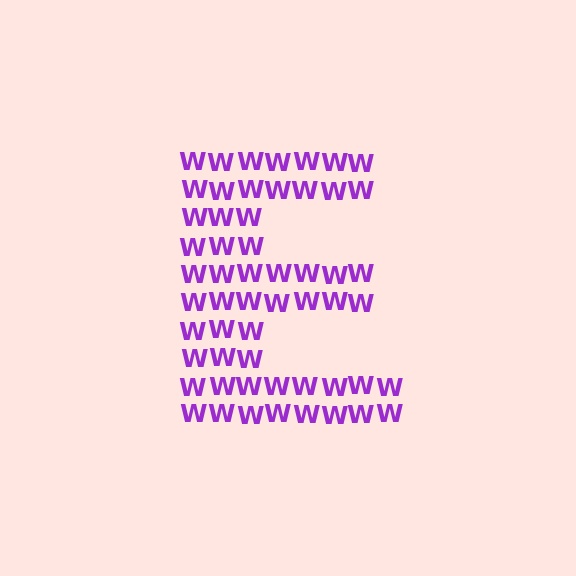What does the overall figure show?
The overall figure shows the letter E.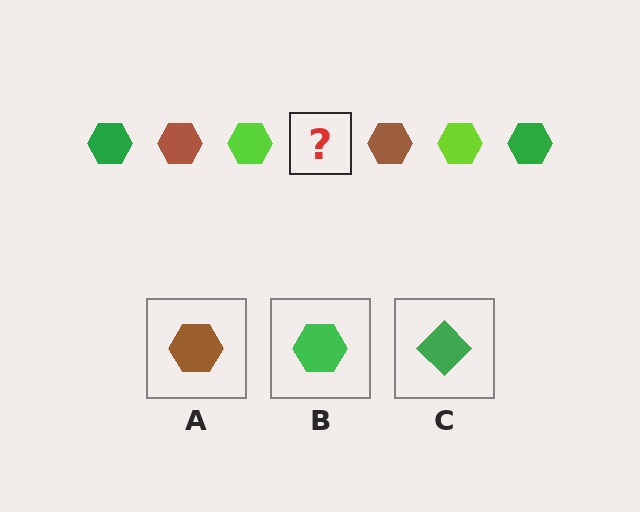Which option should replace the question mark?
Option B.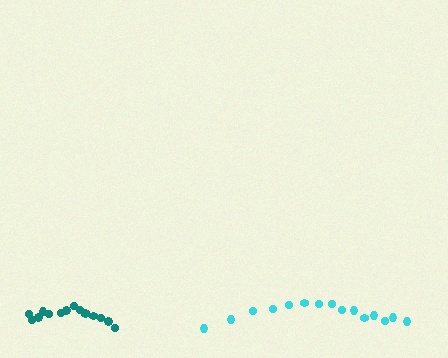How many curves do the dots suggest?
There are 2 distinct paths.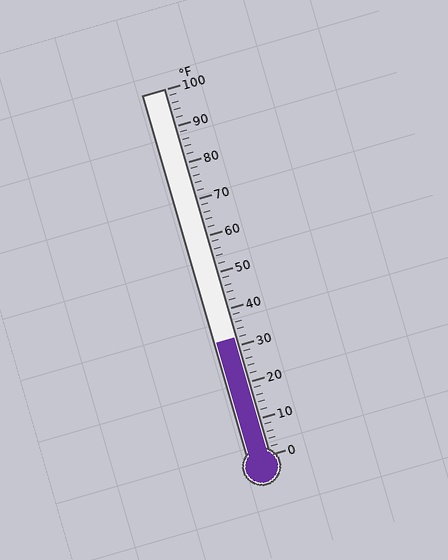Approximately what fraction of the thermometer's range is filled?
The thermometer is filled to approximately 30% of its range.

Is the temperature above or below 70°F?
The temperature is below 70°F.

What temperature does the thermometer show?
The thermometer shows approximately 32°F.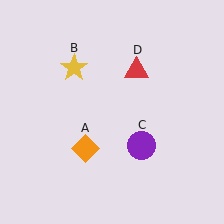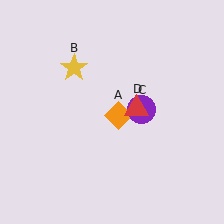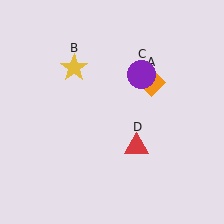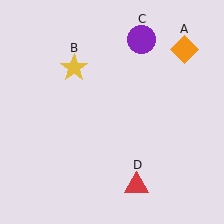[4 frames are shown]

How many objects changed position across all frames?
3 objects changed position: orange diamond (object A), purple circle (object C), red triangle (object D).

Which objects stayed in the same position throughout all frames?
Yellow star (object B) remained stationary.